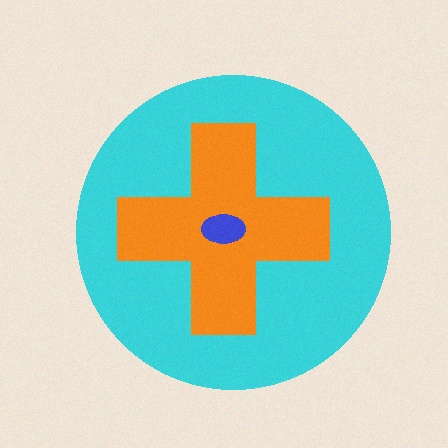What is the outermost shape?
The cyan circle.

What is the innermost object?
The blue ellipse.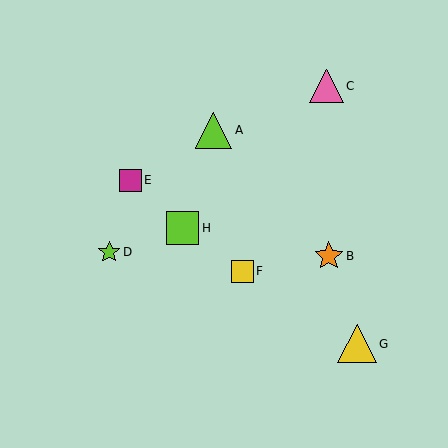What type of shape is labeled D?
Shape D is a lime star.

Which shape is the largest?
The yellow triangle (labeled G) is the largest.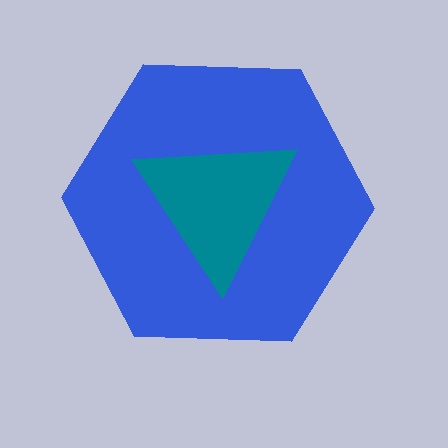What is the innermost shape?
The teal triangle.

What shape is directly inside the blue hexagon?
The teal triangle.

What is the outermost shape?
The blue hexagon.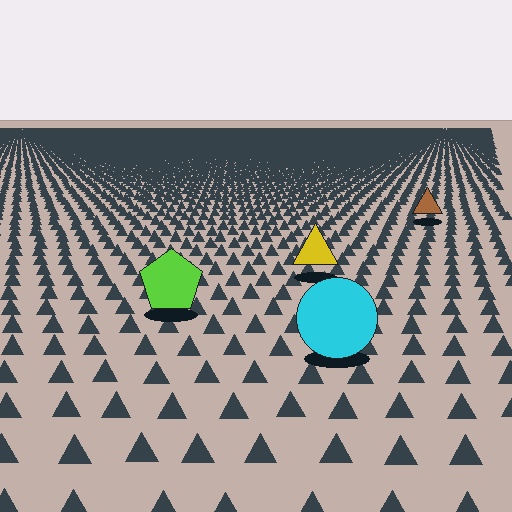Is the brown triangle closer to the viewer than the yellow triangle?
No. The yellow triangle is closer — you can tell from the texture gradient: the ground texture is coarser near it.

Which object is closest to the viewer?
The cyan circle is closest. The texture marks near it are larger and more spread out.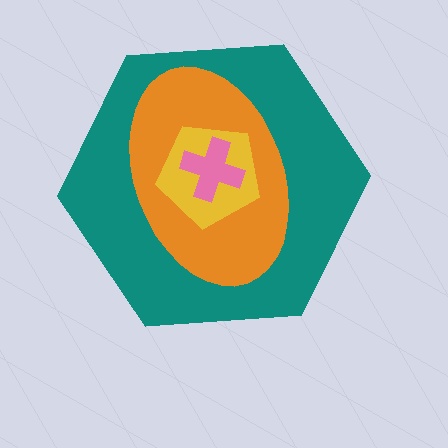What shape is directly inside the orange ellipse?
The yellow pentagon.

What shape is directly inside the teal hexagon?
The orange ellipse.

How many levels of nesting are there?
4.